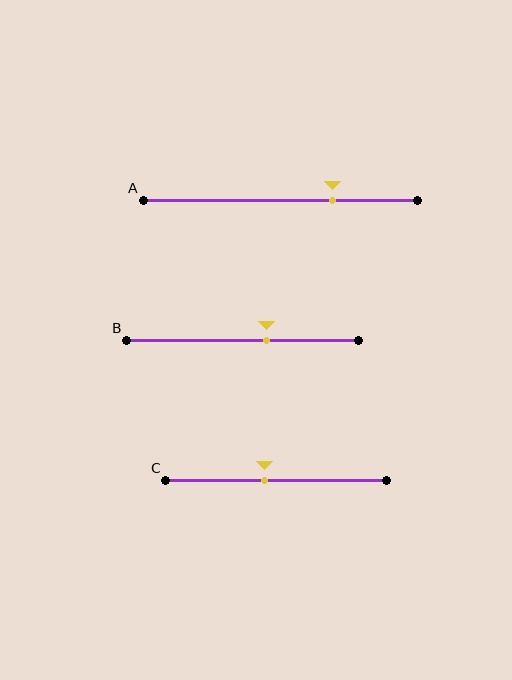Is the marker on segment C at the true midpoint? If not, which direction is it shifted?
No, the marker on segment C is shifted to the left by about 5% of the segment length.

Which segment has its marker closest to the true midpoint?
Segment C has its marker closest to the true midpoint.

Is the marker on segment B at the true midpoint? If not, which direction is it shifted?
No, the marker on segment B is shifted to the right by about 10% of the segment length.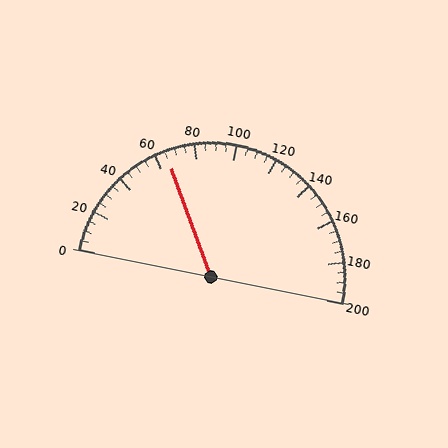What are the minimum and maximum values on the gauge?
The gauge ranges from 0 to 200.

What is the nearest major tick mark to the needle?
The nearest major tick mark is 60.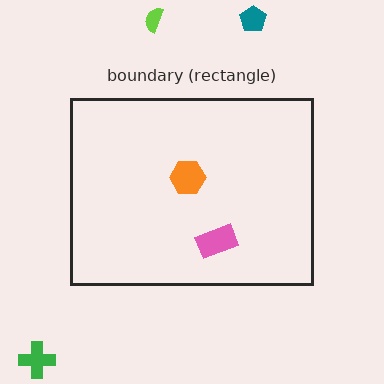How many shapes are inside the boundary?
2 inside, 3 outside.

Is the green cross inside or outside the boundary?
Outside.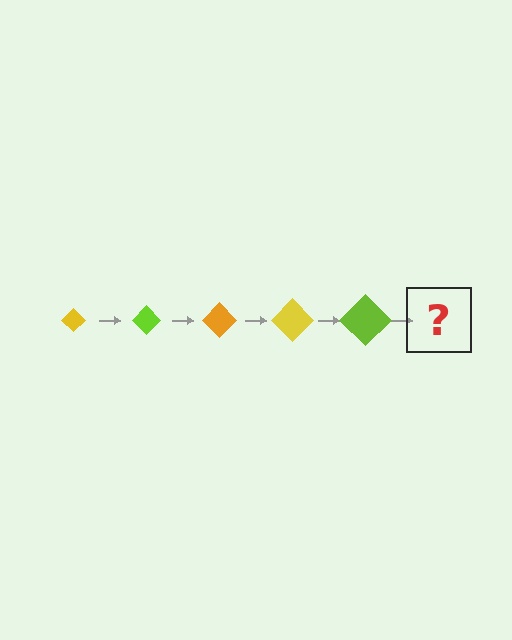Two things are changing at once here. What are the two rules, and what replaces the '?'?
The two rules are that the diamond grows larger each step and the color cycles through yellow, lime, and orange. The '?' should be an orange diamond, larger than the previous one.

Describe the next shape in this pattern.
It should be an orange diamond, larger than the previous one.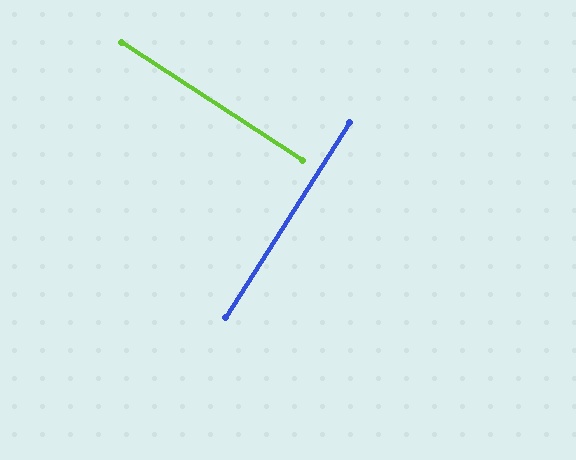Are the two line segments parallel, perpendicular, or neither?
Perpendicular — they meet at approximately 89°.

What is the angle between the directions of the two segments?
Approximately 89 degrees.